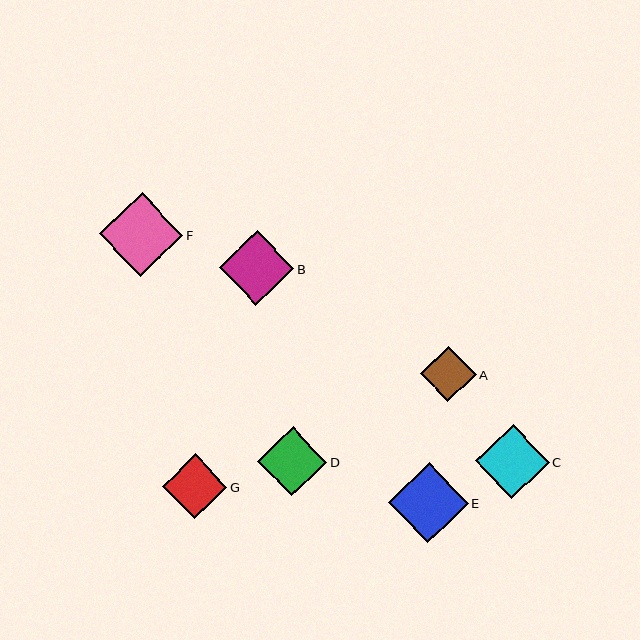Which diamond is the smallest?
Diamond A is the smallest with a size of approximately 55 pixels.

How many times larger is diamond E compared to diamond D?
Diamond E is approximately 1.2 times the size of diamond D.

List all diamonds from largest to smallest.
From largest to smallest: F, E, B, C, D, G, A.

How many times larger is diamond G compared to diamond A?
Diamond G is approximately 1.2 times the size of diamond A.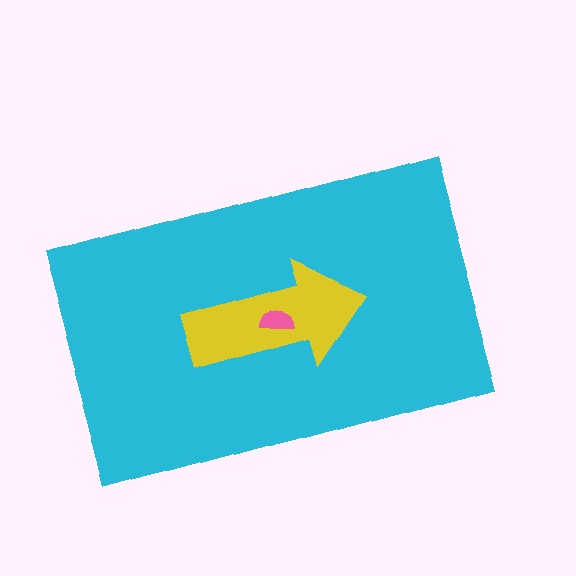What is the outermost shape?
The cyan rectangle.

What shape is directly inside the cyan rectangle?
The yellow arrow.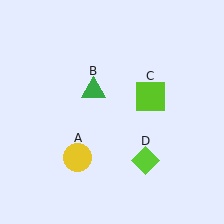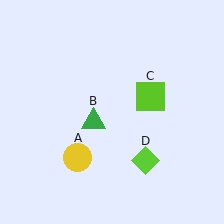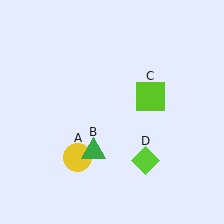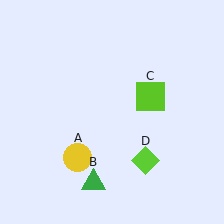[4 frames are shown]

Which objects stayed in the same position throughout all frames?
Yellow circle (object A) and lime square (object C) and lime diamond (object D) remained stationary.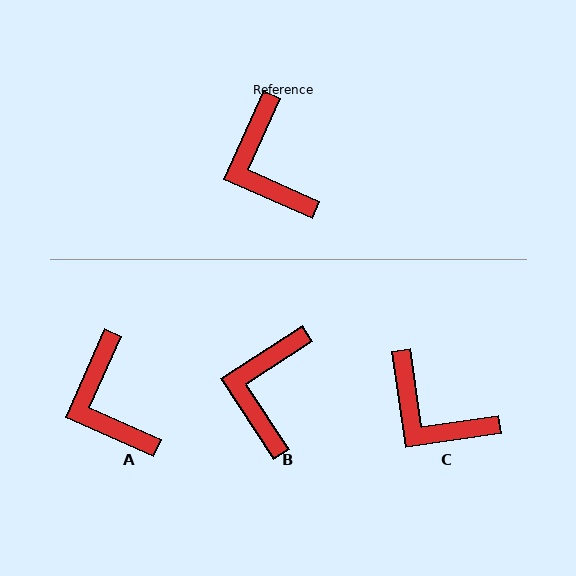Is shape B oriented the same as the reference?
No, it is off by about 33 degrees.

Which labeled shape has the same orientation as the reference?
A.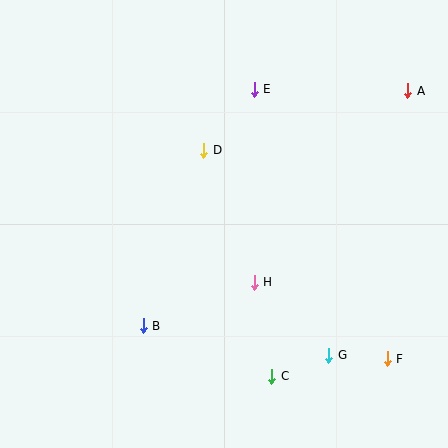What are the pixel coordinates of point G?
Point G is at (329, 355).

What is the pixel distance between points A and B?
The distance between A and B is 354 pixels.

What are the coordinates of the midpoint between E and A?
The midpoint between E and A is at (331, 90).